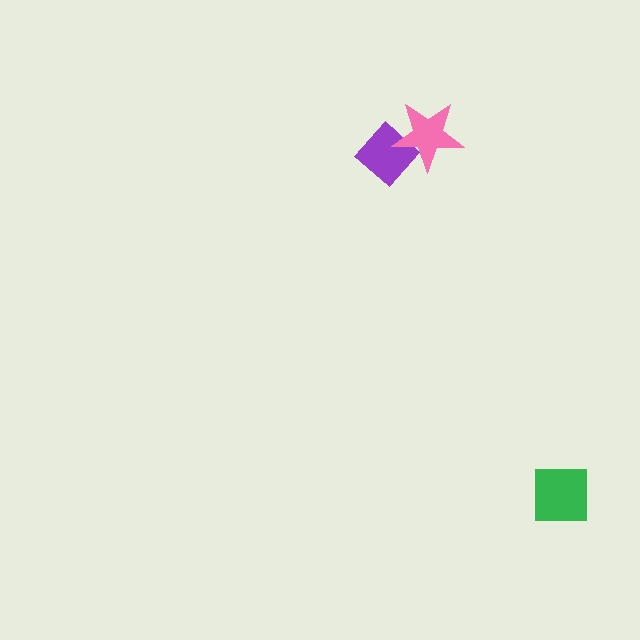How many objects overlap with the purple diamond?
1 object overlaps with the purple diamond.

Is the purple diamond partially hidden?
Yes, it is partially covered by another shape.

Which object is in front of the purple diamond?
The pink star is in front of the purple diamond.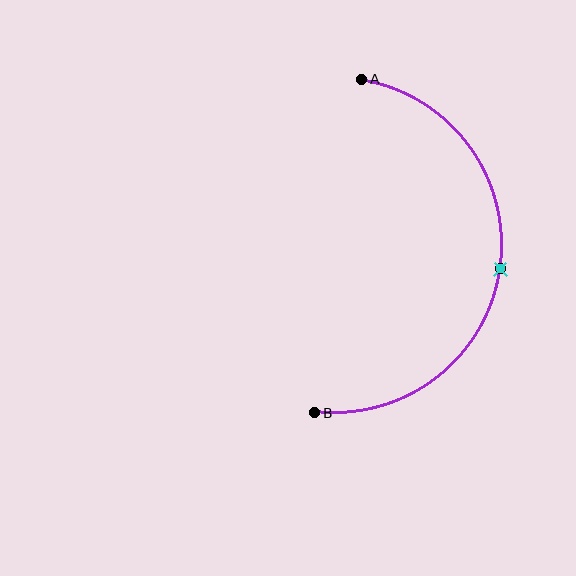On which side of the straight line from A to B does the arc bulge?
The arc bulges to the right of the straight line connecting A and B.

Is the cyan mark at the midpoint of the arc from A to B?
Yes. The cyan mark lies on the arc at equal arc-length from both A and B — it is the arc midpoint.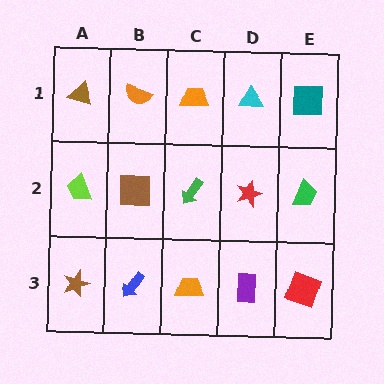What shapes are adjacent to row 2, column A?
A brown triangle (row 1, column A), a brown star (row 3, column A), a brown square (row 2, column B).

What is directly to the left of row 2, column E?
A red star.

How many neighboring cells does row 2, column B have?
4.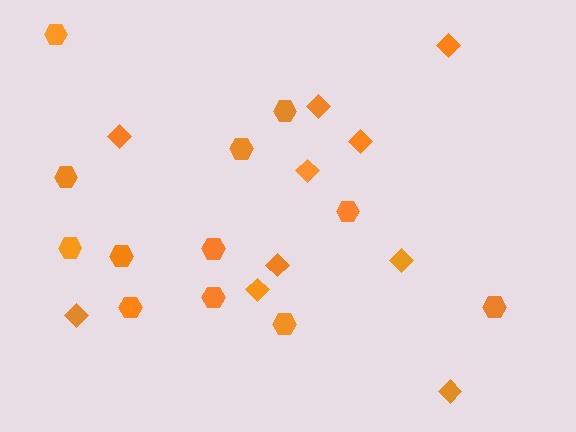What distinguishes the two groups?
There are 2 groups: one group of hexagons (12) and one group of diamonds (10).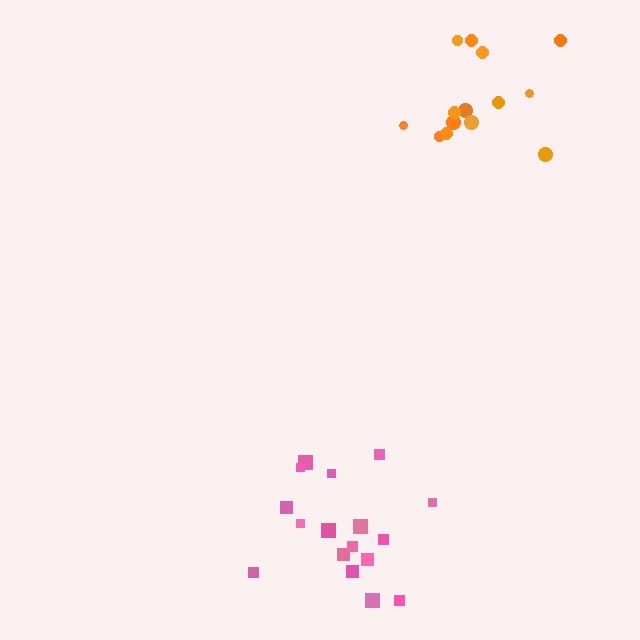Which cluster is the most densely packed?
Pink.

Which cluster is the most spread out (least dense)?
Orange.